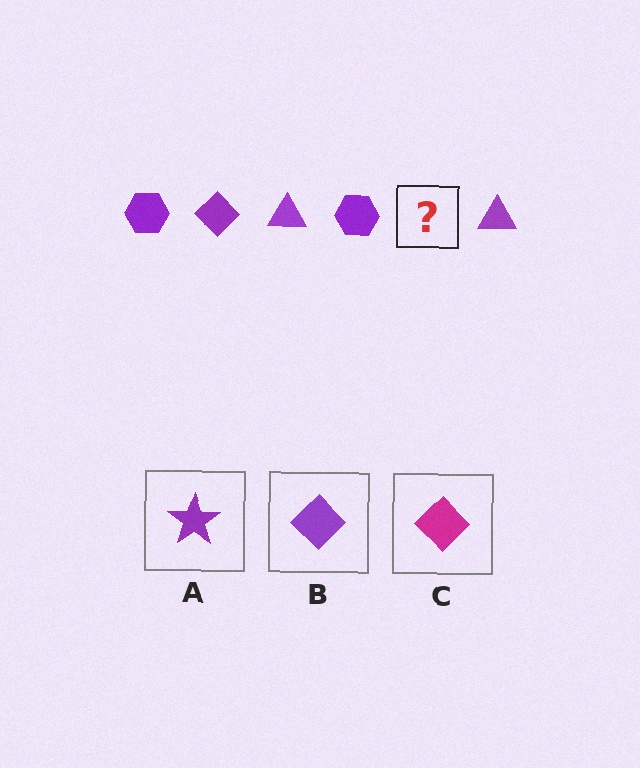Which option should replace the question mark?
Option B.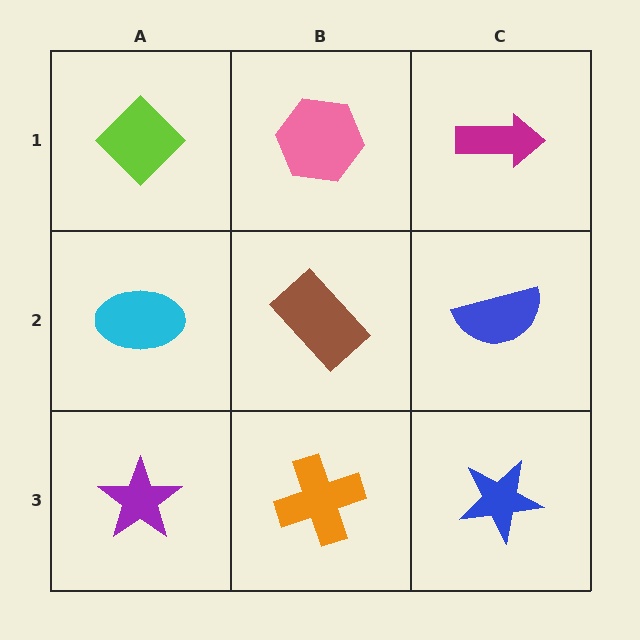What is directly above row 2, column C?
A magenta arrow.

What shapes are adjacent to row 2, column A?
A lime diamond (row 1, column A), a purple star (row 3, column A), a brown rectangle (row 2, column B).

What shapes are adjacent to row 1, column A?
A cyan ellipse (row 2, column A), a pink hexagon (row 1, column B).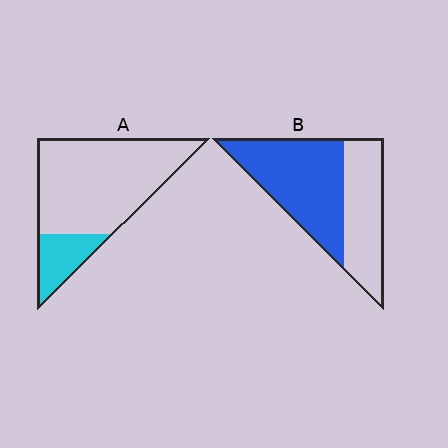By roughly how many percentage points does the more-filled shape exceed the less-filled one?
By roughly 40 percentage points (B over A).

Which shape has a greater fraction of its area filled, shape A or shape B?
Shape B.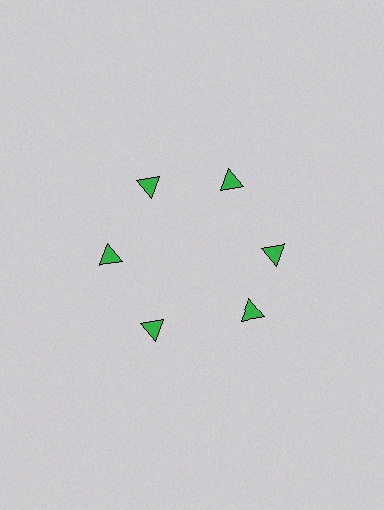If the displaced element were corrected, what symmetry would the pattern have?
It would have 6-fold rotational symmetry — the pattern would map onto itself every 60 degrees.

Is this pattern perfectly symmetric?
No. The 6 green triangles are arranged in a ring, but one element near the 5 o'clock position is rotated out of alignment along the ring, breaking the 6-fold rotational symmetry.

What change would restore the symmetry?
The symmetry would be restored by rotating it back into even spacing with its neighbors so that all 6 triangles sit at equal angles and equal distance from the center.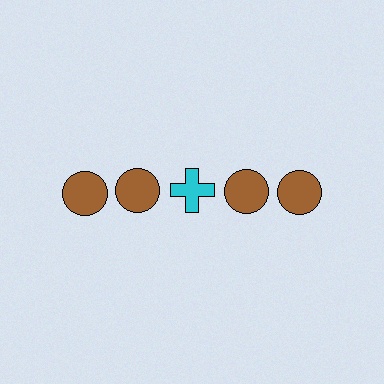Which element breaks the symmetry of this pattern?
The cyan cross in the top row, center column breaks the symmetry. All other shapes are brown circles.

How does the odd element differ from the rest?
It differs in both color (cyan instead of brown) and shape (cross instead of circle).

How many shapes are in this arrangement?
There are 5 shapes arranged in a grid pattern.